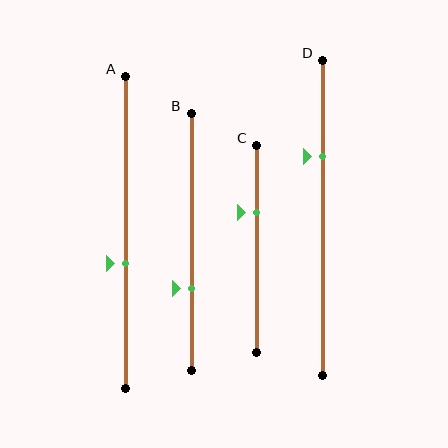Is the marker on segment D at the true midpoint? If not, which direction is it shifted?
No, the marker on segment D is shifted upward by about 19% of the segment length.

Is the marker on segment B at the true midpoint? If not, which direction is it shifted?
No, the marker on segment B is shifted downward by about 18% of the segment length.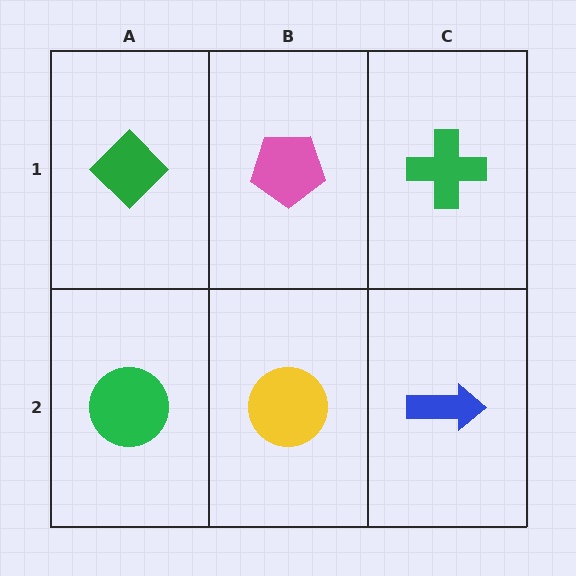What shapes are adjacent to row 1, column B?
A yellow circle (row 2, column B), a green diamond (row 1, column A), a green cross (row 1, column C).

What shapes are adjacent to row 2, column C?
A green cross (row 1, column C), a yellow circle (row 2, column B).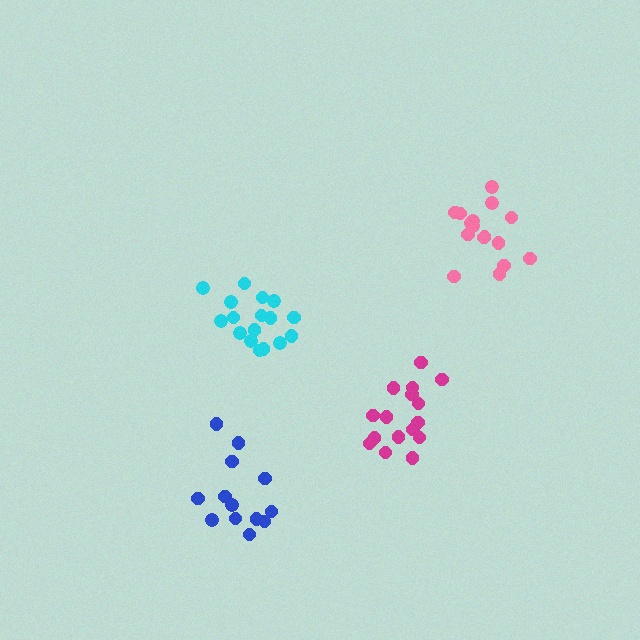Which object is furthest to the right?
The pink cluster is rightmost.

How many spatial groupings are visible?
There are 4 spatial groupings.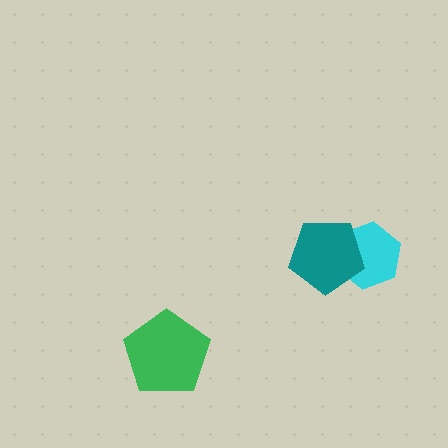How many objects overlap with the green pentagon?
0 objects overlap with the green pentagon.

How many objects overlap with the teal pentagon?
1 object overlaps with the teal pentagon.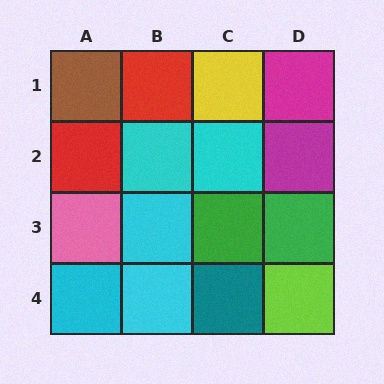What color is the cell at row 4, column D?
Lime.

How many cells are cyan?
5 cells are cyan.